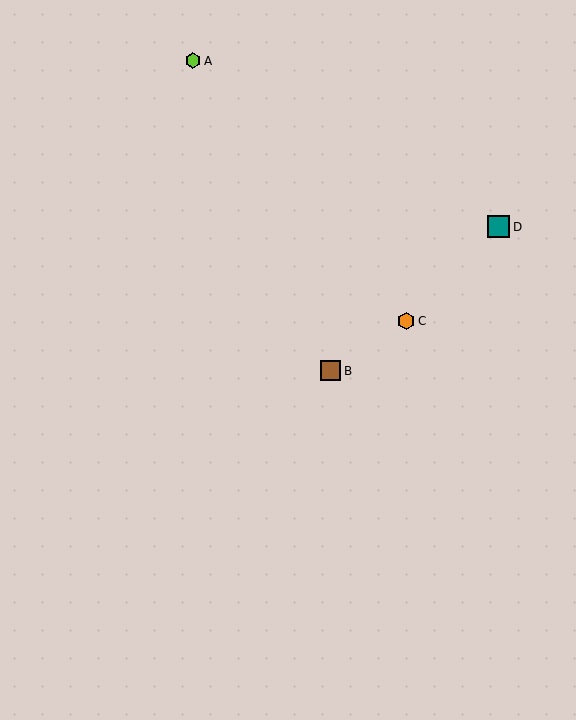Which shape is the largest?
The teal square (labeled D) is the largest.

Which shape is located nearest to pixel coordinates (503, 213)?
The teal square (labeled D) at (499, 227) is nearest to that location.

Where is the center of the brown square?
The center of the brown square is at (331, 371).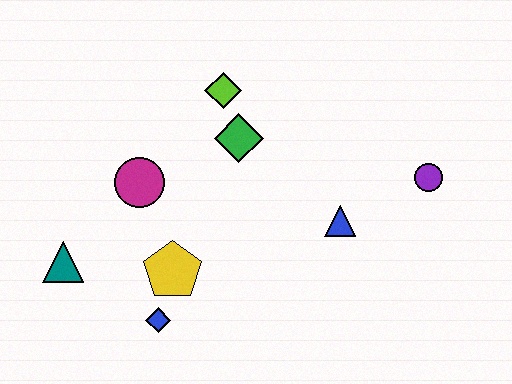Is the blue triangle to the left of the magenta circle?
No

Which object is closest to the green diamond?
The lime diamond is closest to the green diamond.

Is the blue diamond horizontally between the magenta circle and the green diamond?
Yes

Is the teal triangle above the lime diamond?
No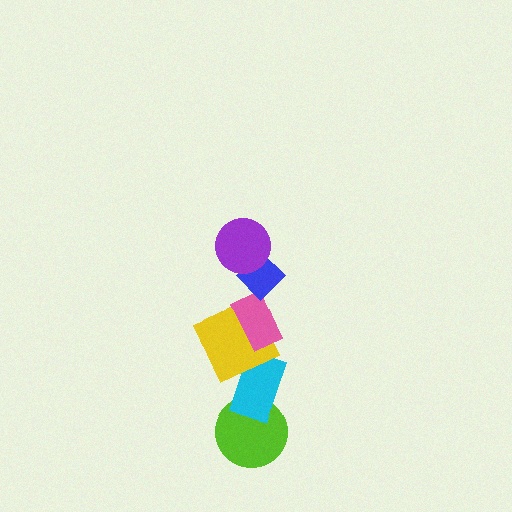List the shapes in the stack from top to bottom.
From top to bottom: the purple circle, the blue diamond, the pink rectangle, the yellow square, the cyan rectangle, the lime circle.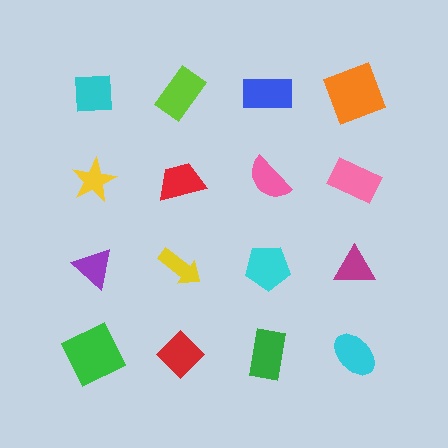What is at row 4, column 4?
A cyan ellipse.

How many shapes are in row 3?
4 shapes.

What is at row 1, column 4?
An orange square.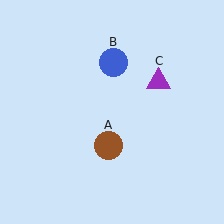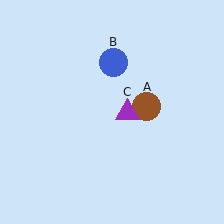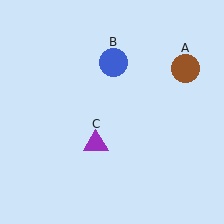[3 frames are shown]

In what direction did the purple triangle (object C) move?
The purple triangle (object C) moved down and to the left.